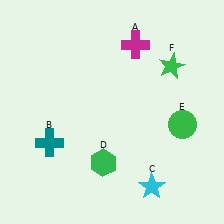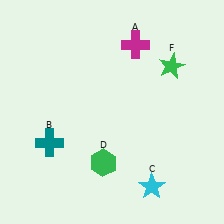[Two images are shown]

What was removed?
The green circle (E) was removed in Image 2.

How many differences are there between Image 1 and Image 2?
There is 1 difference between the two images.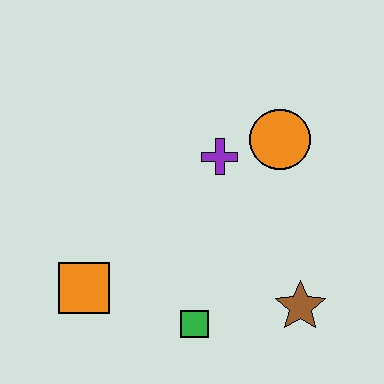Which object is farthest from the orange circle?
The orange square is farthest from the orange circle.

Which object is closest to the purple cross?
The orange circle is closest to the purple cross.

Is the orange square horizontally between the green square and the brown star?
No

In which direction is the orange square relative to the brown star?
The orange square is to the left of the brown star.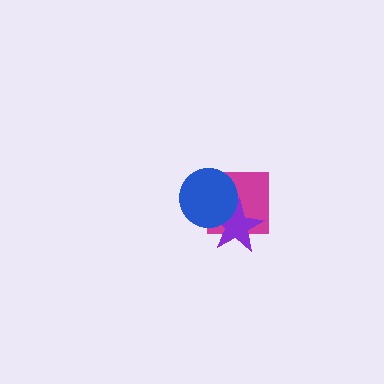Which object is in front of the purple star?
The blue circle is in front of the purple star.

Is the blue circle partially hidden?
No, no other shape covers it.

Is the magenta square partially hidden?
Yes, it is partially covered by another shape.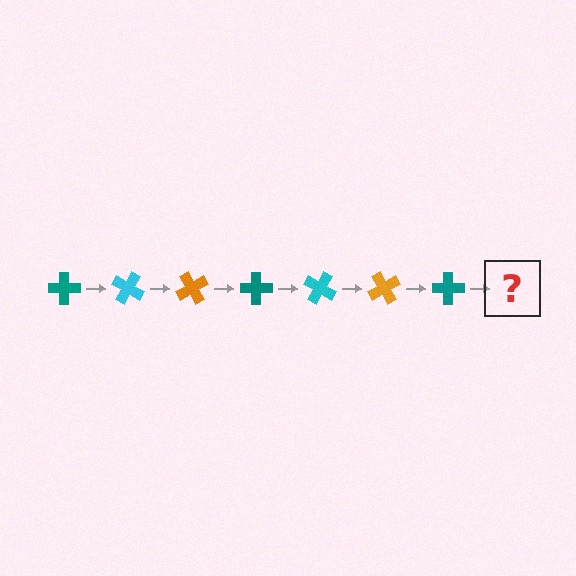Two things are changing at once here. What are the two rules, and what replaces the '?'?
The two rules are that it rotates 30 degrees each step and the color cycles through teal, cyan, and orange. The '?' should be a cyan cross, rotated 210 degrees from the start.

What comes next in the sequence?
The next element should be a cyan cross, rotated 210 degrees from the start.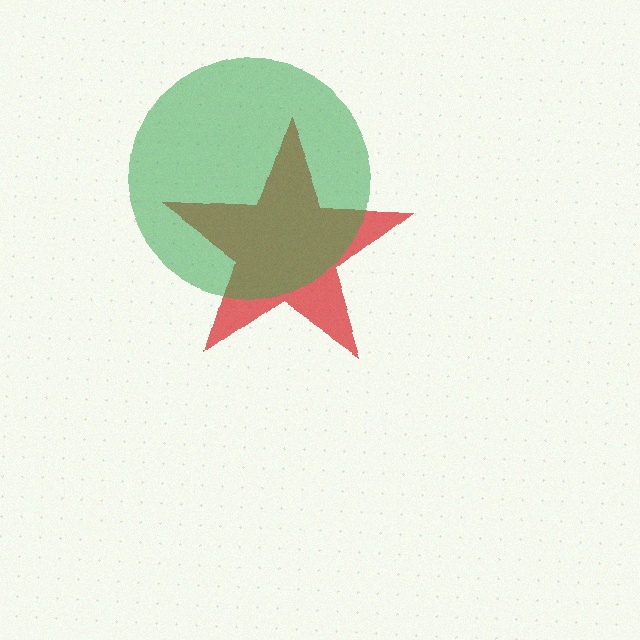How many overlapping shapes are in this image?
There are 2 overlapping shapes in the image.